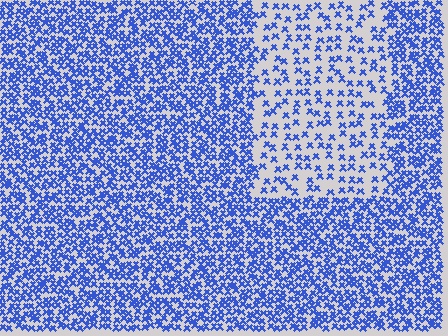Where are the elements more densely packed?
The elements are more densely packed outside the rectangle boundary.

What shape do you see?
I see a rectangle.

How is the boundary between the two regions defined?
The boundary is defined by a change in element density (approximately 2.4x ratio). All elements are the same color, size, and shape.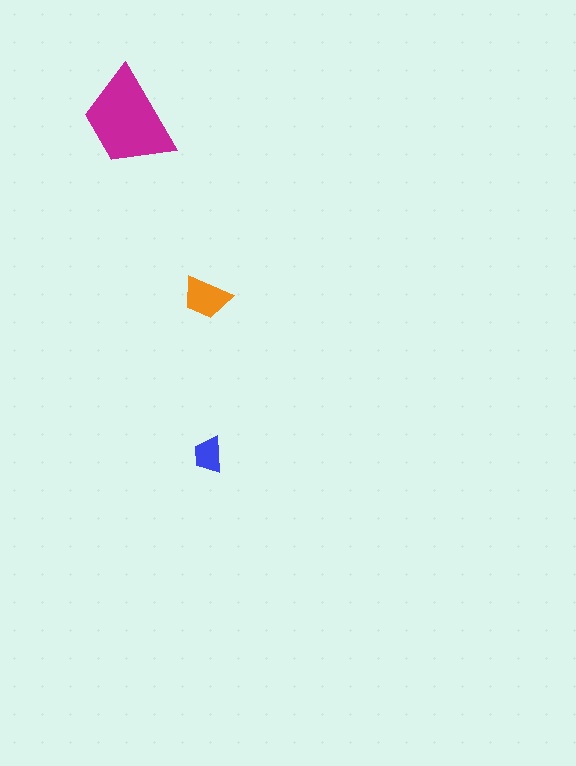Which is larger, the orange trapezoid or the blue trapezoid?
The orange one.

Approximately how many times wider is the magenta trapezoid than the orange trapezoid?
About 2 times wider.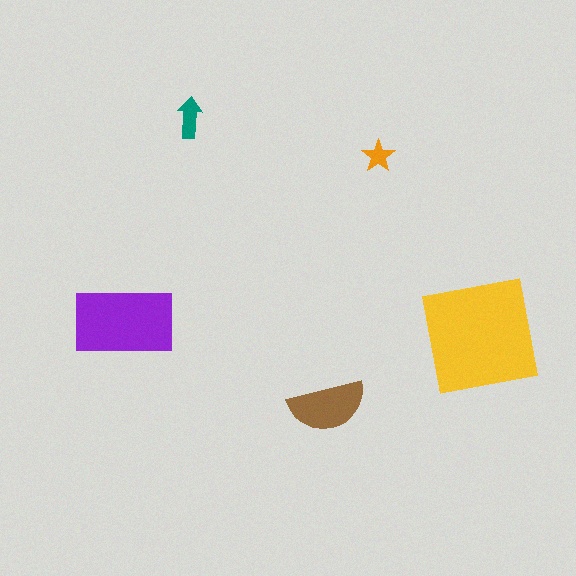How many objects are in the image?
There are 5 objects in the image.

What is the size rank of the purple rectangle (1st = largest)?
2nd.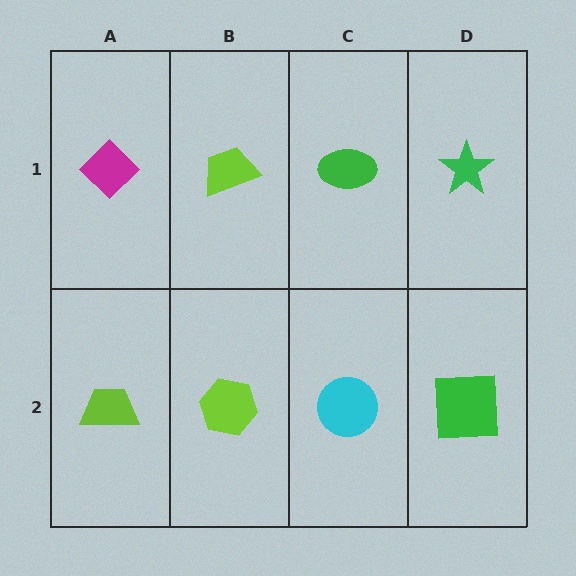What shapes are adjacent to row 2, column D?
A green star (row 1, column D), a cyan circle (row 2, column C).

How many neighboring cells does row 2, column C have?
3.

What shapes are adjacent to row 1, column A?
A lime trapezoid (row 2, column A), a lime trapezoid (row 1, column B).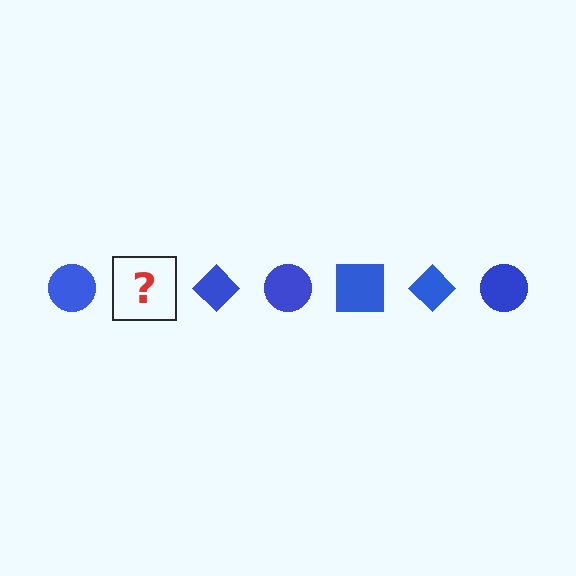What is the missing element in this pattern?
The missing element is a blue square.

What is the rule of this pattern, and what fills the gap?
The rule is that the pattern cycles through circle, square, diamond shapes in blue. The gap should be filled with a blue square.